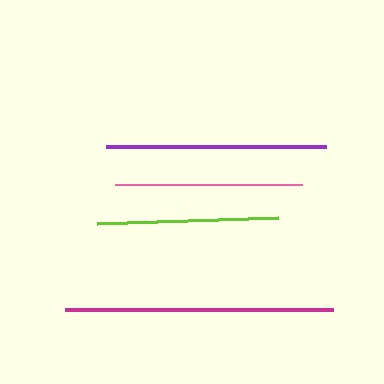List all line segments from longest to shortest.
From longest to shortest: magenta, purple, pink, lime.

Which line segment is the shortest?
The lime line is the shortest at approximately 181 pixels.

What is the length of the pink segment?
The pink segment is approximately 187 pixels long.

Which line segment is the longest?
The magenta line is the longest at approximately 268 pixels.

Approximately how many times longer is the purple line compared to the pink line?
The purple line is approximately 1.2 times the length of the pink line.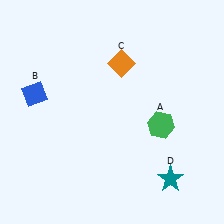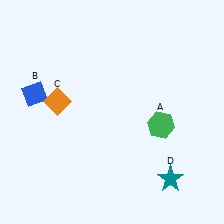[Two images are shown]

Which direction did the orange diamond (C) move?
The orange diamond (C) moved left.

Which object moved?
The orange diamond (C) moved left.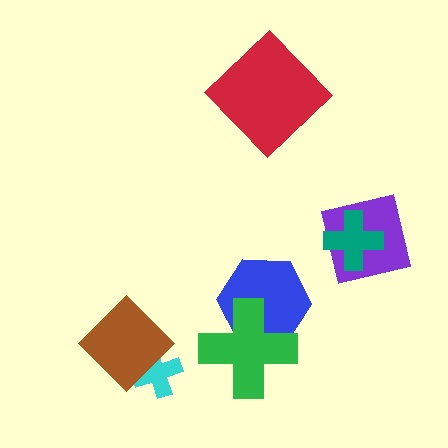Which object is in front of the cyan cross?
The brown diamond is in front of the cyan cross.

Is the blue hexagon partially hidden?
Yes, it is partially covered by another shape.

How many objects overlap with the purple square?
1 object overlaps with the purple square.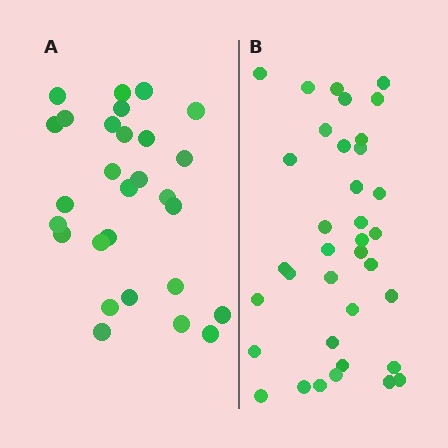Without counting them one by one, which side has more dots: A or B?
Region B (the right region) has more dots.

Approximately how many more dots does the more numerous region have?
Region B has roughly 8 or so more dots than region A.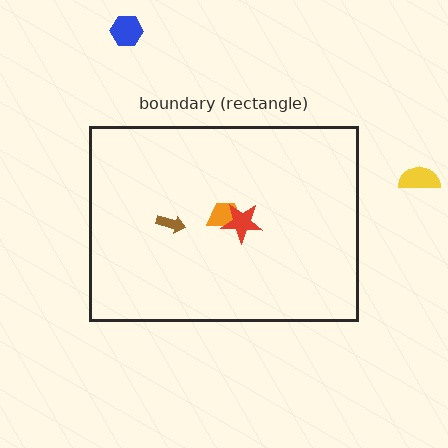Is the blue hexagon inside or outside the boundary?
Outside.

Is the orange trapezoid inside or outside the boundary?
Inside.